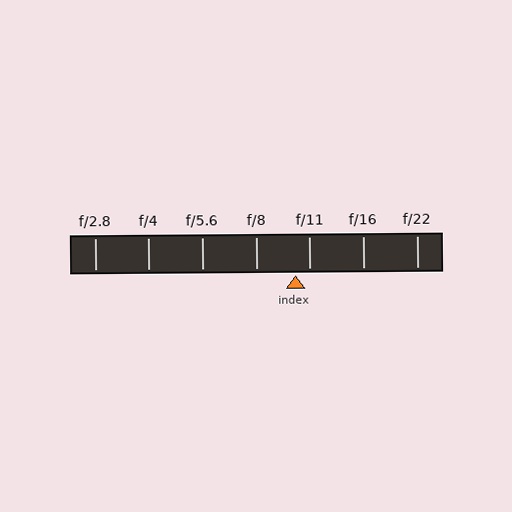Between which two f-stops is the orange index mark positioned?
The index mark is between f/8 and f/11.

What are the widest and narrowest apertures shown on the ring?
The widest aperture shown is f/2.8 and the narrowest is f/22.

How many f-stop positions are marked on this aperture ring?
There are 7 f-stop positions marked.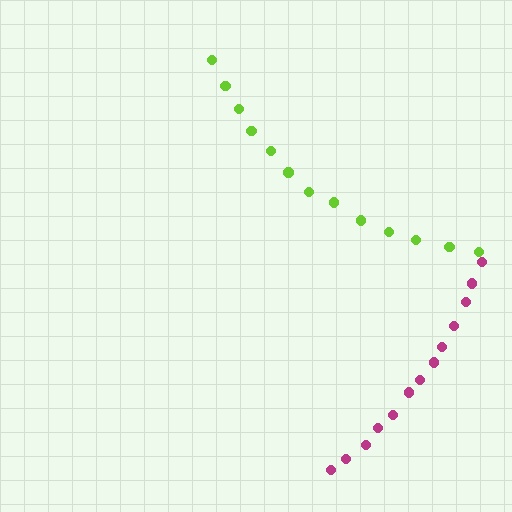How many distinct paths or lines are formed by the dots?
There are 2 distinct paths.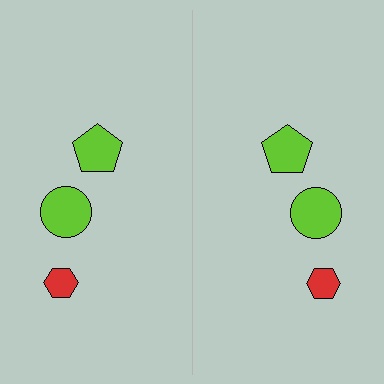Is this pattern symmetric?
Yes, this pattern has bilateral (reflection) symmetry.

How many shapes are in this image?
There are 6 shapes in this image.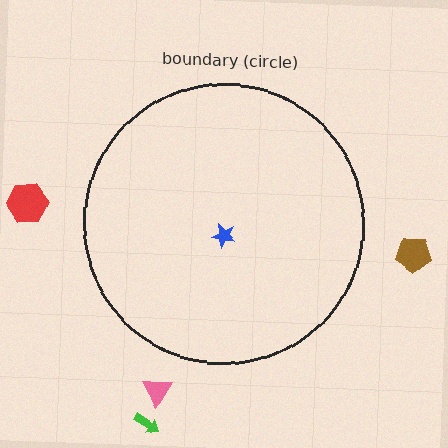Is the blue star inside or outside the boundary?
Inside.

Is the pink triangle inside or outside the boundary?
Outside.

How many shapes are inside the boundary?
1 inside, 4 outside.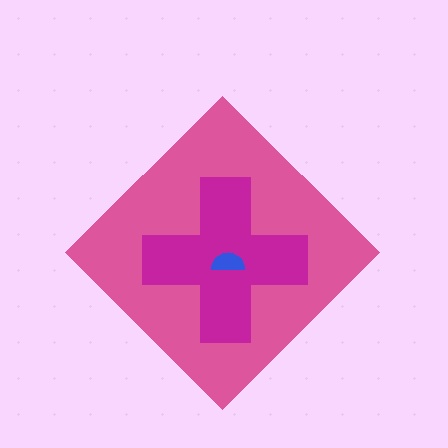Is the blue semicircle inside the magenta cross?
Yes.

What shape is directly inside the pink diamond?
The magenta cross.